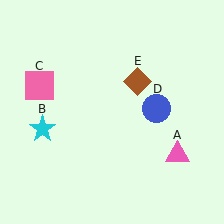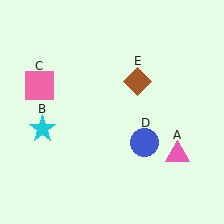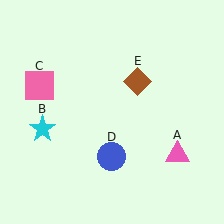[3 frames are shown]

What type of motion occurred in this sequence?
The blue circle (object D) rotated clockwise around the center of the scene.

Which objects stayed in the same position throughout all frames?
Pink triangle (object A) and cyan star (object B) and pink square (object C) and brown diamond (object E) remained stationary.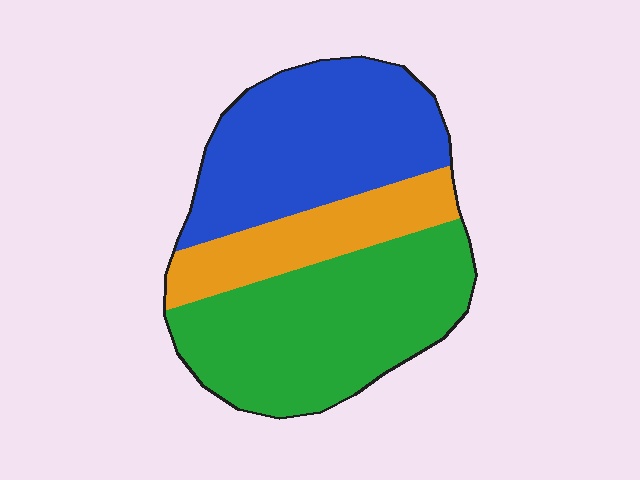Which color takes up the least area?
Orange, at roughly 20%.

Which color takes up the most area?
Green, at roughly 45%.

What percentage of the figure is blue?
Blue takes up about three eighths (3/8) of the figure.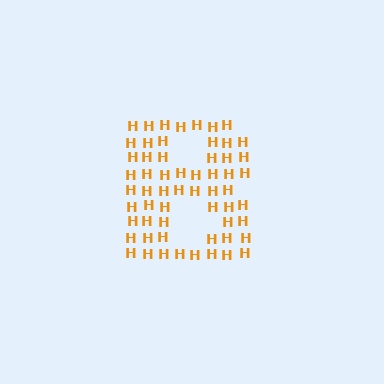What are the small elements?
The small elements are letter H's.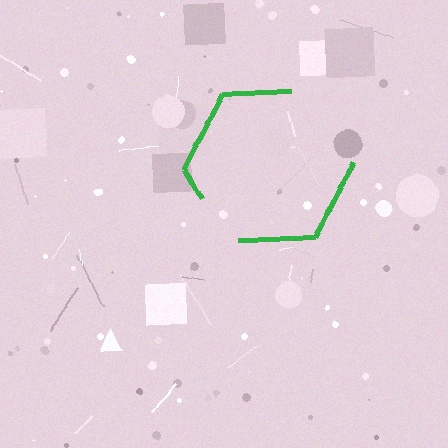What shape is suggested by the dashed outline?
The dashed outline suggests a hexagon.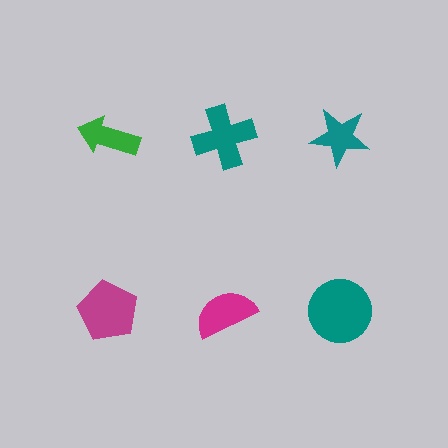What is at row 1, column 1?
A green arrow.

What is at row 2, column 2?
A magenta semicircle.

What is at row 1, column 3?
A teal star.